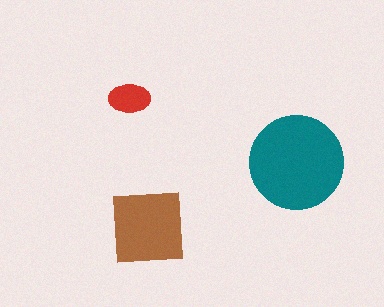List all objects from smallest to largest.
The red ellipse, the brown square, the teal circle.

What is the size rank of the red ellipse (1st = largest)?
3rd.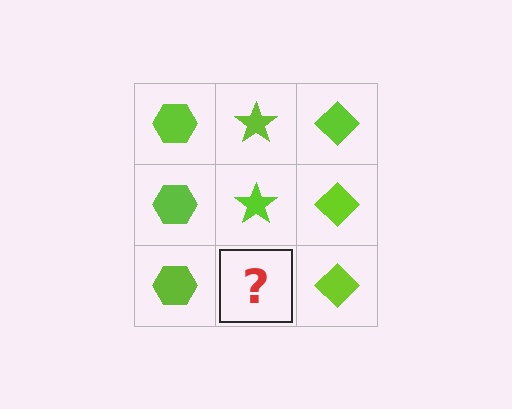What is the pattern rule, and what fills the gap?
The rule is that each column has a consistent shape. The gap should be filled with a lime star.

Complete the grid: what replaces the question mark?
The question mark should be replaced with a lime star.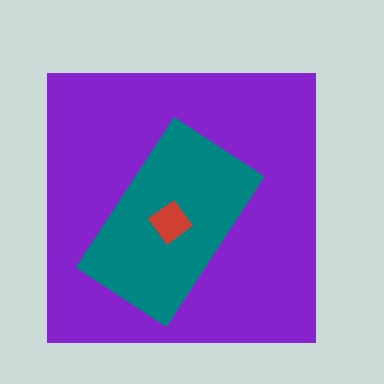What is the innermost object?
The red diamond.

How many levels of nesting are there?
3.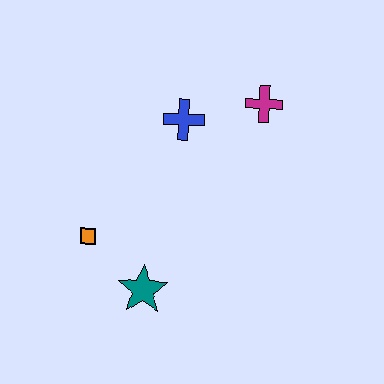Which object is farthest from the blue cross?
The teal star is farthest from the blue cross.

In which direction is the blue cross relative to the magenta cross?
The blue cross is to the left of the magenta cross.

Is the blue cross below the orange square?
No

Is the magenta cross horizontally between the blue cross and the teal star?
No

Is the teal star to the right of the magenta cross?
No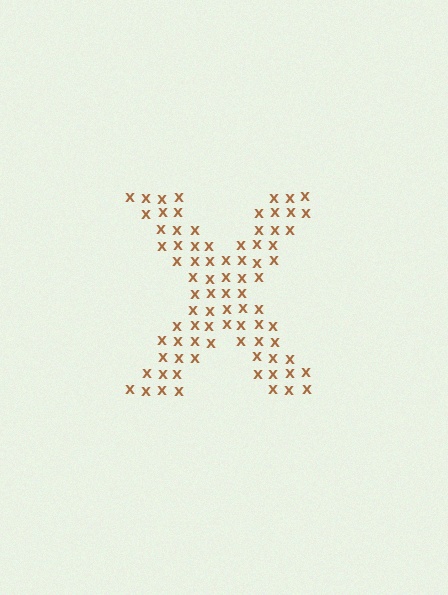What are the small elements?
The small elements are letter X's.